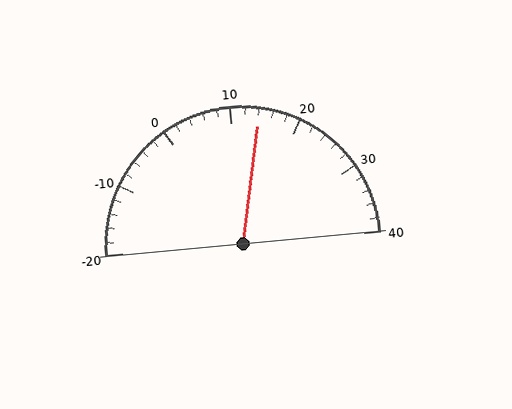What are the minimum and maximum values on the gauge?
The gauge ranges from -20 to 40.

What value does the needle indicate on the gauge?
The needle indicates approximately 14.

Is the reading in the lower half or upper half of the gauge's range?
The reading is in the upper half of the range (-20 to 40).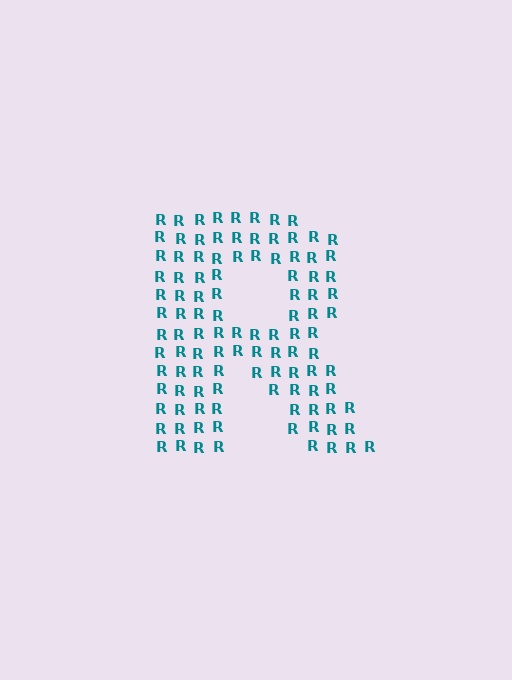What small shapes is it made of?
It is made of small letter R's.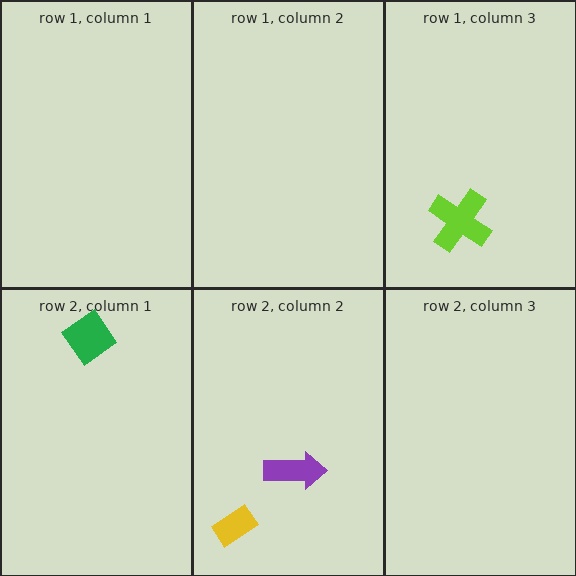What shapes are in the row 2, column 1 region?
The green diamond.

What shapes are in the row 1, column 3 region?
The lime cross.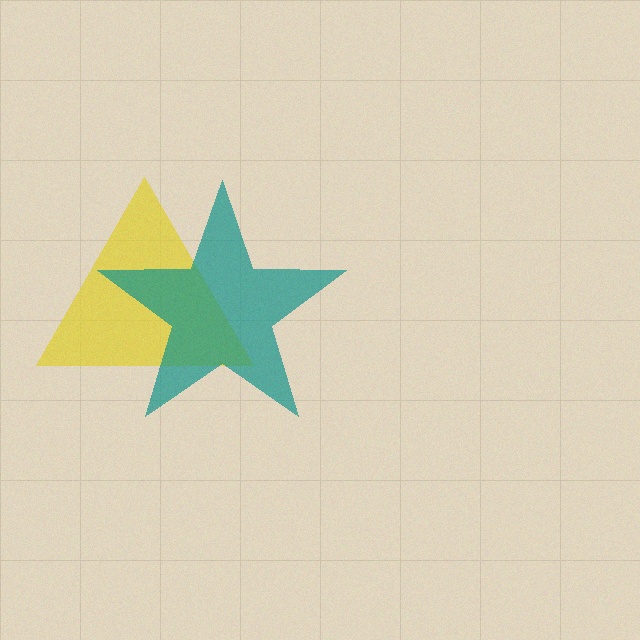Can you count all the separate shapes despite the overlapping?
Yes, there are 2 separate shapes.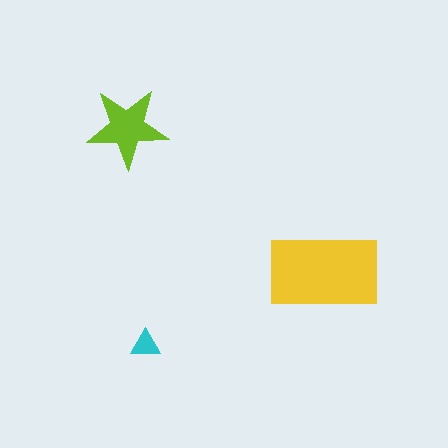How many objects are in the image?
There are 3 objects in the image.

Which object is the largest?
The yellow rectangle.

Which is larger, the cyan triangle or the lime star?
The lime star.